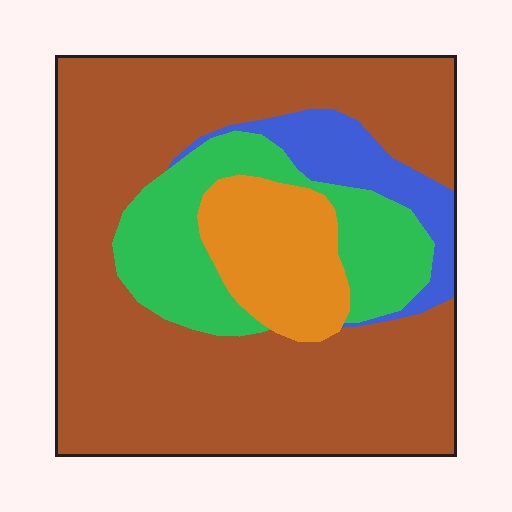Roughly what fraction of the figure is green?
Green covers roughly 20% of the figure.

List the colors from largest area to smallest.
From largest to smallest: brown, green, orange, blue.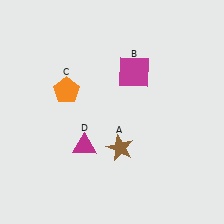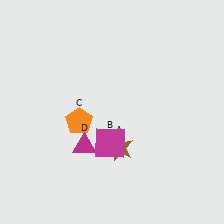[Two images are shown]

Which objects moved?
The objects that moved are: the magenta square (B), the orange pentagon (C).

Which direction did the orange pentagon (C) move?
The orange pentagon (C) moved down.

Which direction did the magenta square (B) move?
The magenta square (B) moved down.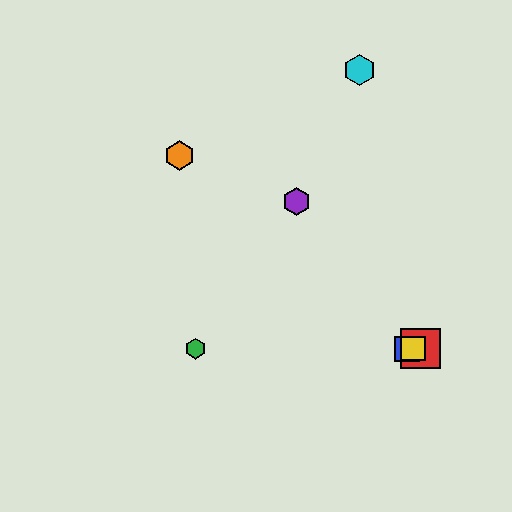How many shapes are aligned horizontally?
4 shapes (the red square, the blue square, the green hexagon, the yellow square) are aligned horizontally.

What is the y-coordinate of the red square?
The red square is at y≈349.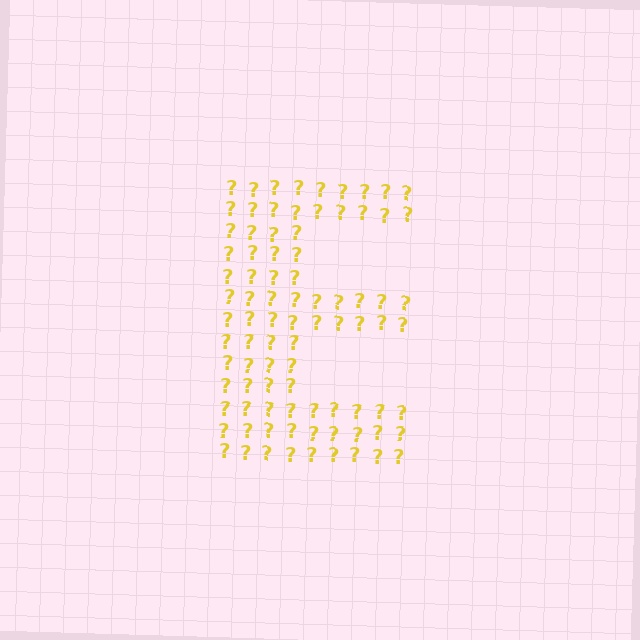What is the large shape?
The large shape is the letter E.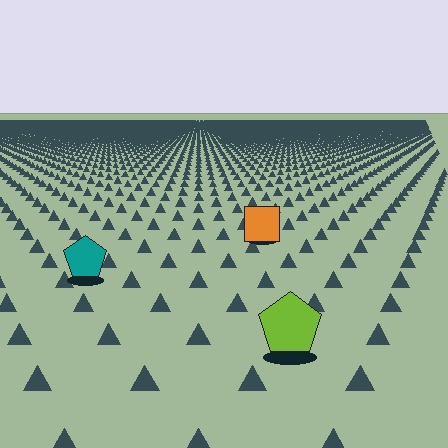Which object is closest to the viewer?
The lime pentagon is closest. The texture marks near it are larger and more spread out.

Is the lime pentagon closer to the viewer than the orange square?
Yes. The lime pentagon is closer — you can tell from the texture gradient: the ground texture is coarser near it.